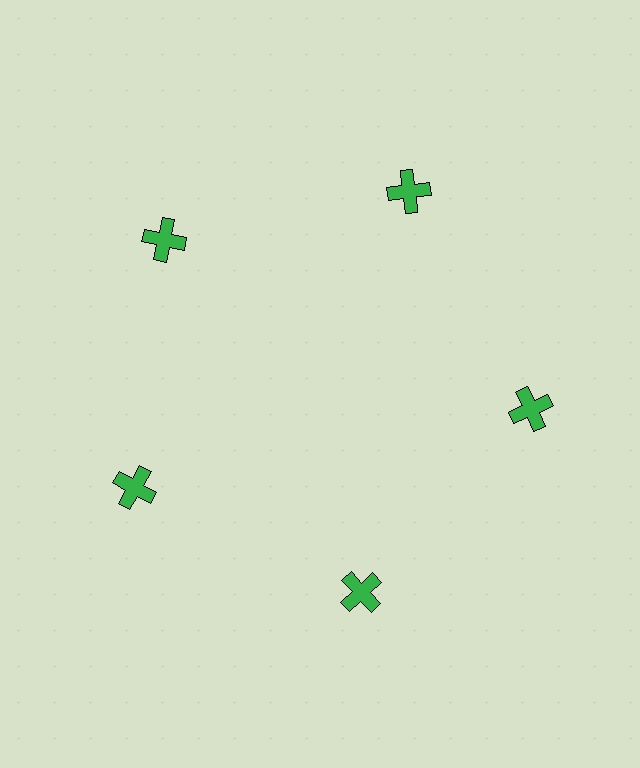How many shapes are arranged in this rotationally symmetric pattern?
There are 5 shapes, arranged in 5 groups of 1.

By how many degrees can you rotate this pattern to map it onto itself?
The pattern maps onto itself every 72 degrees of rotation.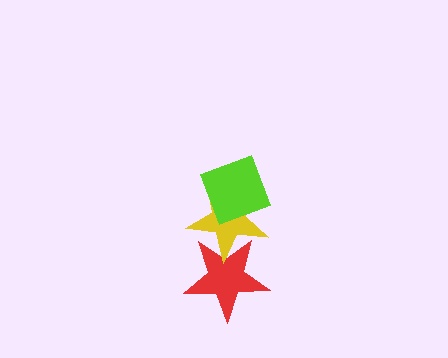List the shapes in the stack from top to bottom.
From top to bottom: the lime diamond, the yellow star, the red star.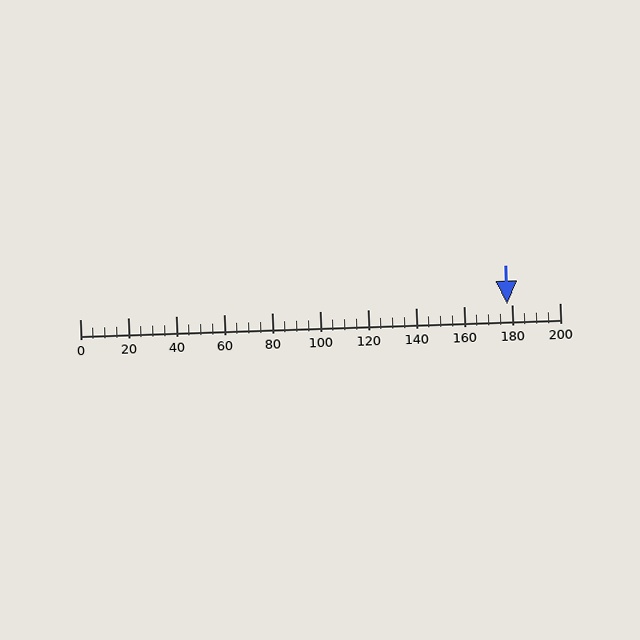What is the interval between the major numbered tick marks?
The major tick marks are spaced 20 units apart.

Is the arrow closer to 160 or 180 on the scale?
The arrow is closer to 180.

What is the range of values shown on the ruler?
The ruler shows values from 0 to 200.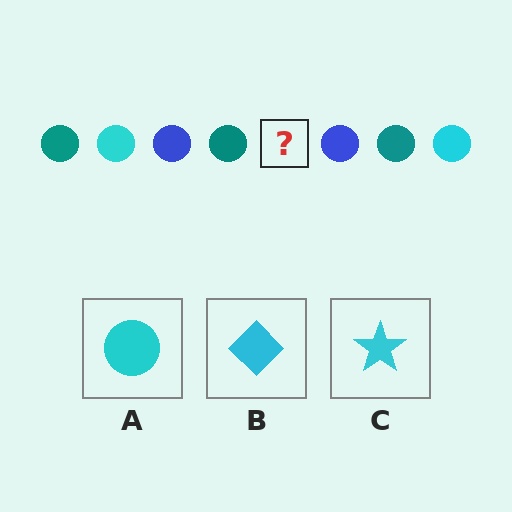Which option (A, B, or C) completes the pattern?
A.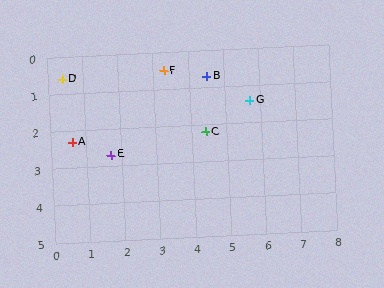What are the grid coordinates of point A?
Point A is at approximately (0.6, 2.3).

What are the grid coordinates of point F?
Point F is at approximately (3.3, 0.5).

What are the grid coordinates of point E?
Point E is at approximately (1.7, 2.7).